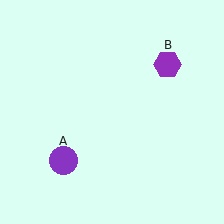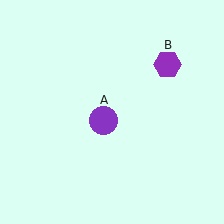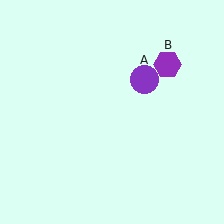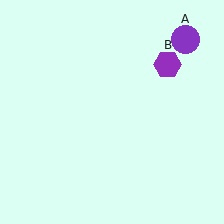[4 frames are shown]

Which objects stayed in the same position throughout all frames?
Purple hexagon (object B) remained stationary.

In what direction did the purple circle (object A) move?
The purple circle (object A) moved up and to the right.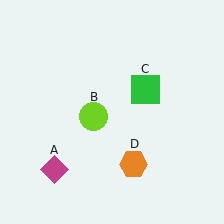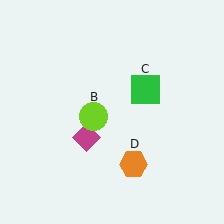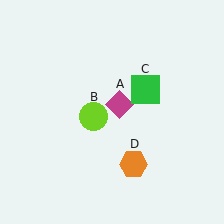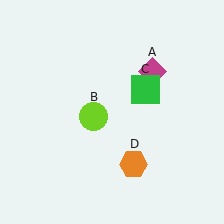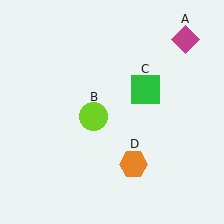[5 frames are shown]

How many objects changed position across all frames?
1 object changed position: magenta diamond (object A).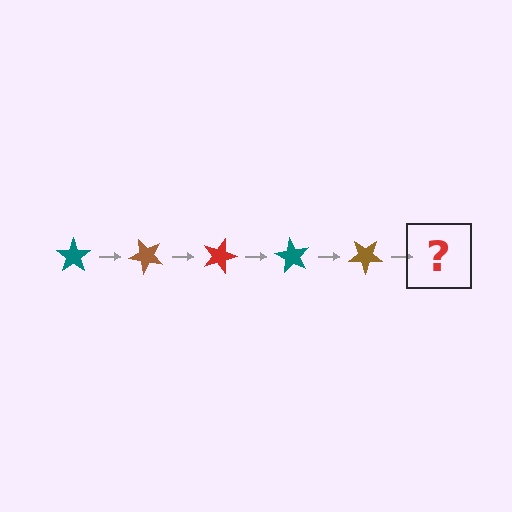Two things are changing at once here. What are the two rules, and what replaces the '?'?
The two rules are that it rotates 45 degrees each step and the color cycles through teal, brown, and red. The '?' should be a red star, rotated 225 degrees from the start.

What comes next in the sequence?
The next element should be a red star, rotated 225 degrees from the start.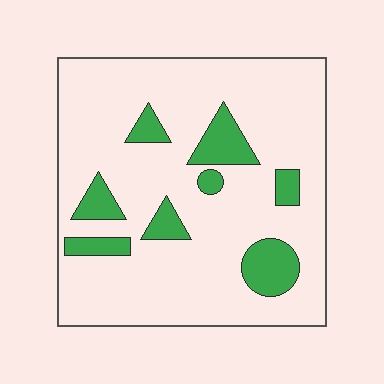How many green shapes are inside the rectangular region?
8.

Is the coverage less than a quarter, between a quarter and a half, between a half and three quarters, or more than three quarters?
Less than a quarter.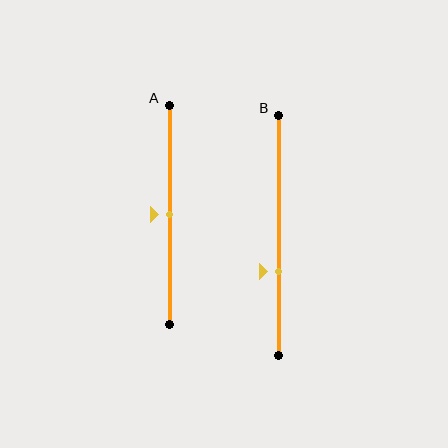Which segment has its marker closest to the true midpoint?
Segment A has its marker closest to the true midpoint.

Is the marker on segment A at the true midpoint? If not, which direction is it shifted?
Yes, the marker on segment A is at the true midpoint.